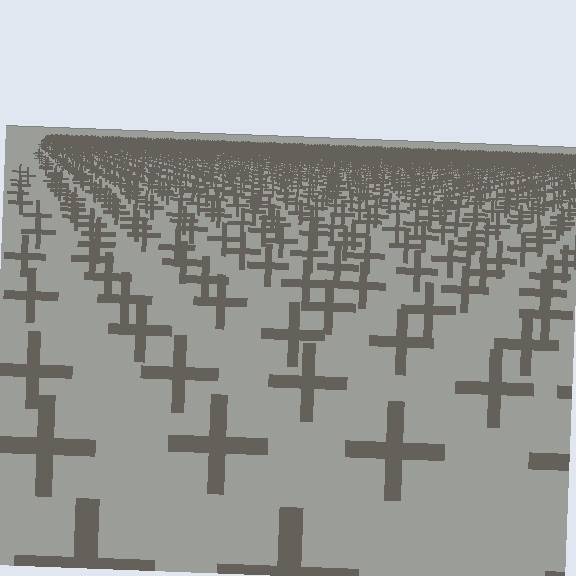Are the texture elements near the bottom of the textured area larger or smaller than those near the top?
Larger. Near the bottom, elements are closer to the viewer and appear at a bigger on-screen size.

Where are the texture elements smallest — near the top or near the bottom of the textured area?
Near the top.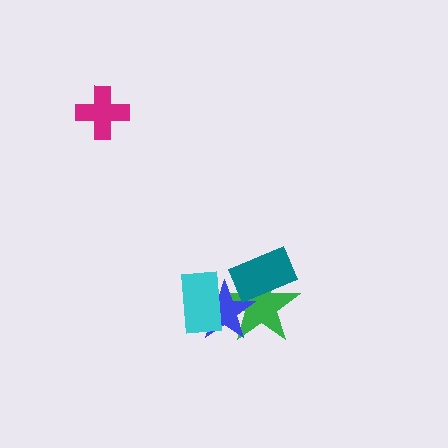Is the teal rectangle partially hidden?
No, no other shape covers it.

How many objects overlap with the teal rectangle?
2 objects overlap with the teal rectangle.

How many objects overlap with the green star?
3 objects overlap with the green star.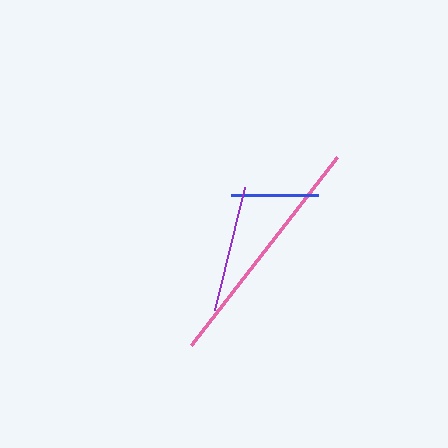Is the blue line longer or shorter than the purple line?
The purple line is longer than the blue line.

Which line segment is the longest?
The pink line is the longest at approximately 239 pixels.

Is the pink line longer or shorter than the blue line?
The pink line is longer than the blue line.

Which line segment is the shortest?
The blue line is the shortest at approximately 86 pixels.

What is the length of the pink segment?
The pink segment is approximately 239 pixels long.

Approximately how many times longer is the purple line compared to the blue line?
The purple line is approximately 1.5 times the length of the blue line.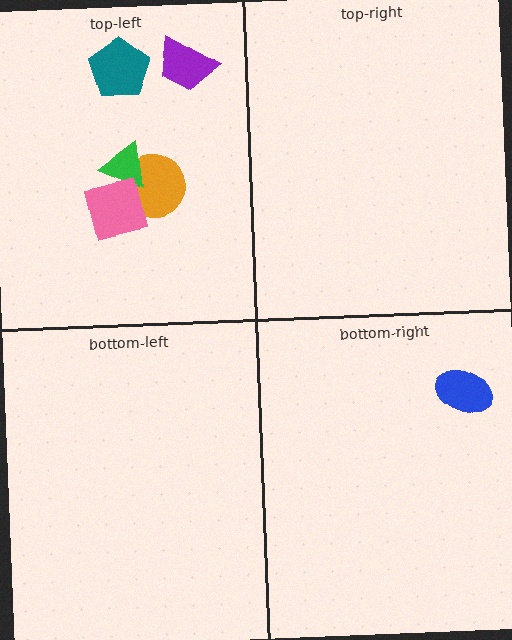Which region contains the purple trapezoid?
The top-left region.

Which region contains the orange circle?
The top-left region.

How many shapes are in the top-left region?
5.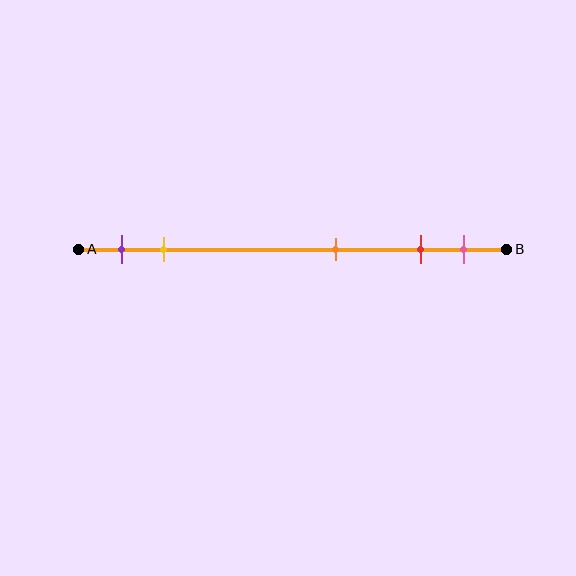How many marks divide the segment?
There are 5 marks dividing the segment.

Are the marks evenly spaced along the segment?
No, the marks are not evenly spaced.